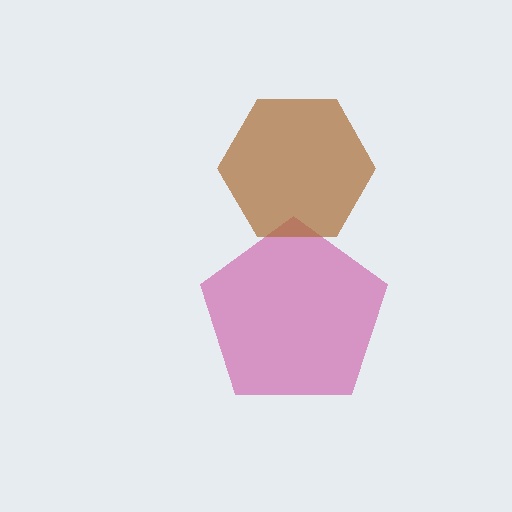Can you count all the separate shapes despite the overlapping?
Yes, there are 2 separate shapes.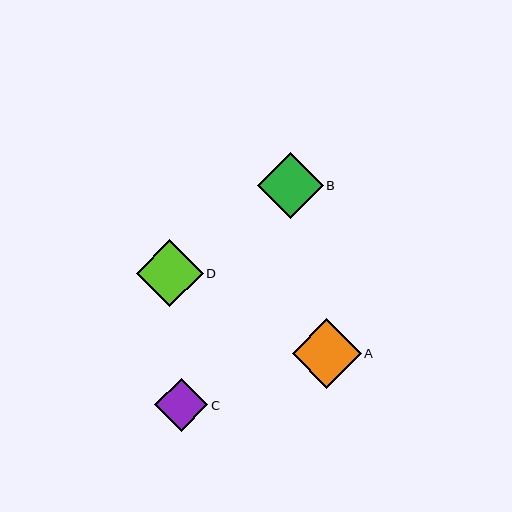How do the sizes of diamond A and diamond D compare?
Diamond A and diamond D are approximately the same size.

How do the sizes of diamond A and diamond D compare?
Diamond A and diamond D are approximately the same size.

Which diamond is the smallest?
Diamond C is the smallest with a size of approximately 53 pixels.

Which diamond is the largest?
Diamond A is the largest with a size of approximately 69 pixels.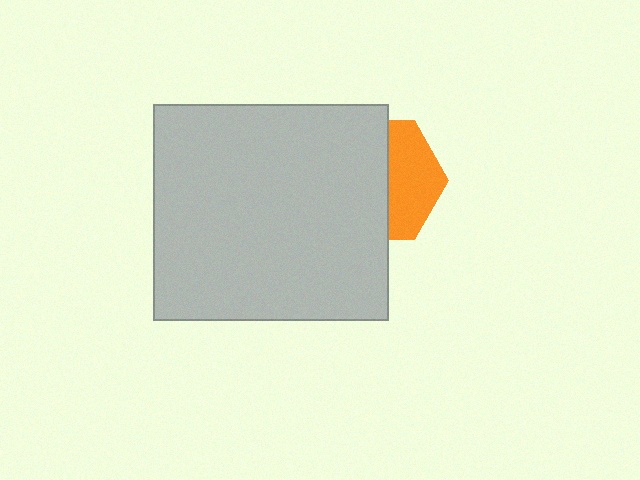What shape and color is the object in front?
The object in front is a light gray rectangle.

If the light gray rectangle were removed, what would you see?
You would see the complete orange hexagon.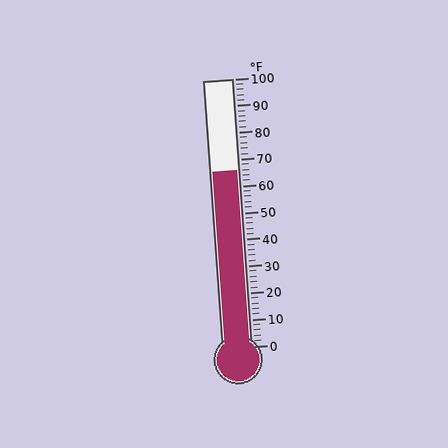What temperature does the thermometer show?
The thermometer shows approximately 66°F.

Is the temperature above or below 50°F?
The temperature is above 50°F.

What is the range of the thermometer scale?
The thermometer scale ranges from 0°F to 100°F.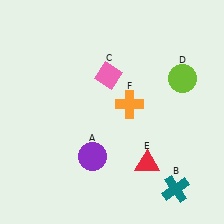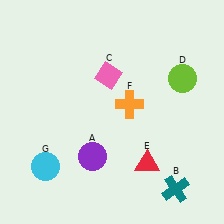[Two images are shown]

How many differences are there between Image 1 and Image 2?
There is 1 difference between the two images.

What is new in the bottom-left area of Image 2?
A cyan circle (G) was added in the bottom-left area of Image 2.